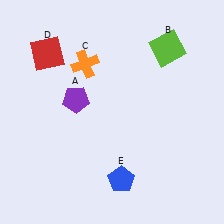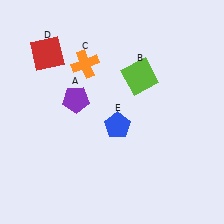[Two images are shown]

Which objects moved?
The objects that moved are: the lime square (B), the blue pentagon (E).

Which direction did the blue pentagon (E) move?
The blue pentagon (E) moved up.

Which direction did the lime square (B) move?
The lime square (B) moved down.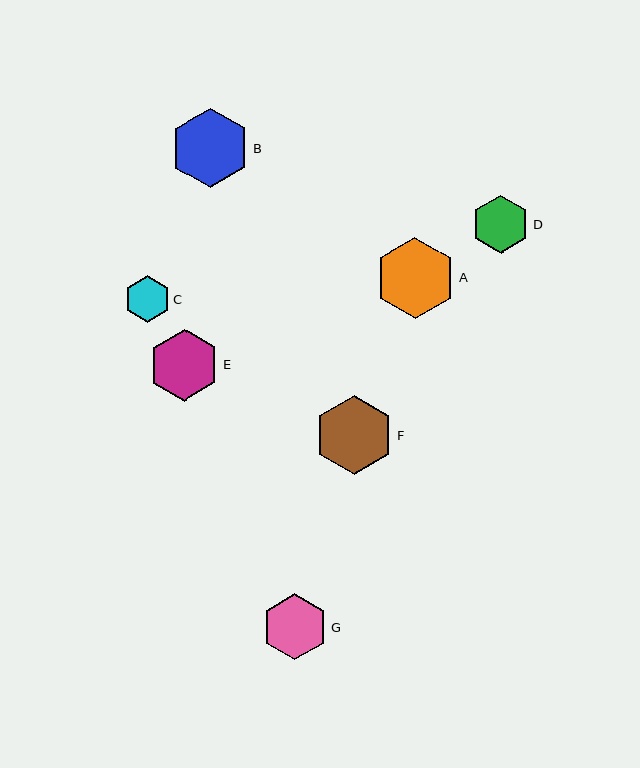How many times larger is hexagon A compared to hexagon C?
Hexagon A is approximately 1.7 times the size of hexagon C.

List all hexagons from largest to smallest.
From largest to smallest: A, F, B, E, G, D, C.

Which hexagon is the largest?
Hexagon A is the largest with a size of approximately 81 pixels.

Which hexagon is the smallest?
Hexagon C is the smallest with a size of approximately 47 pixels.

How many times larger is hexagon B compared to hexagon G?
Hexagon B is approximately 1.2 times the size of hexagon G.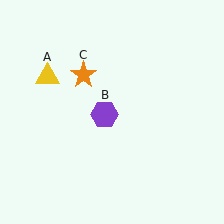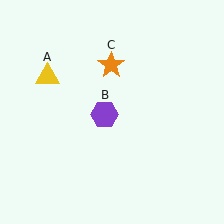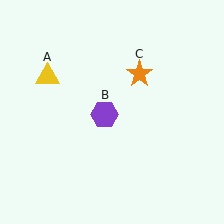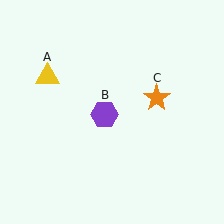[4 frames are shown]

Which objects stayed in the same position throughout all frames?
Yellow triangle (object A) and purple hexagon (object B) remained stationary.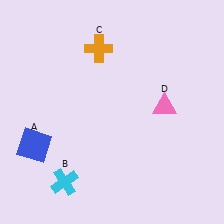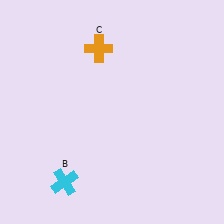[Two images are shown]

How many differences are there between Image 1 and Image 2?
There are 2 differences between the two images.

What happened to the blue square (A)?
The blue square (A) was removed in Image 2. It was in the bottom-left area of Image 1.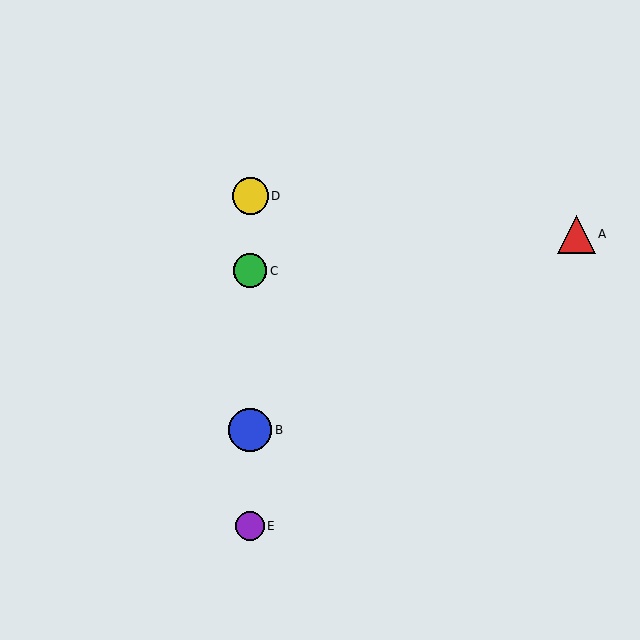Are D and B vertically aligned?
Yes, both are at x≈250.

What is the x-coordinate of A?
Object A is at x≈576.